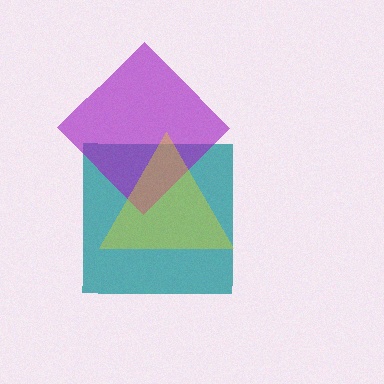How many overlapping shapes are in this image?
There are 3 overlapping shapes in the image.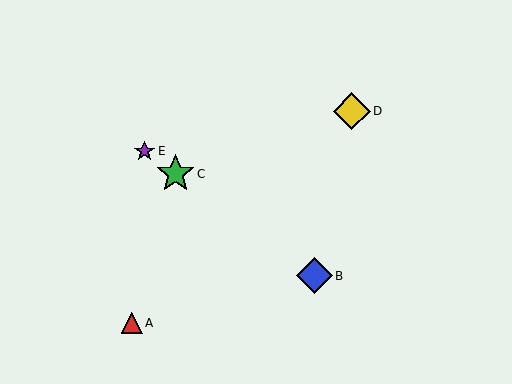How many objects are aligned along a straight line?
3 objects (B, C, E) are aligned along a straight line.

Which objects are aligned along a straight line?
Objects B, C, E are aligned along a straight line.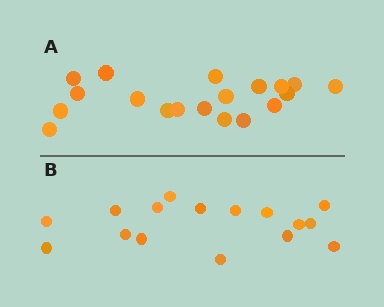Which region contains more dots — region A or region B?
Region A (the top region) has more dots.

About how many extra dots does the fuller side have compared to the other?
Region A has just a few more — roughly 2 or 3 more dots than region B.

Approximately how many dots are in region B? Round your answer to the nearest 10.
About 20 dots. (The exact count is 16, which rounds to 20.)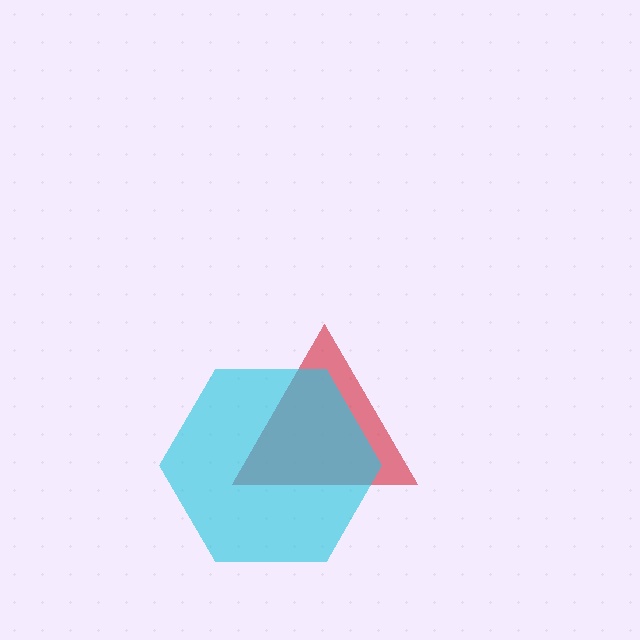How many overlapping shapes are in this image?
There are 2 overlapping shapes in the image.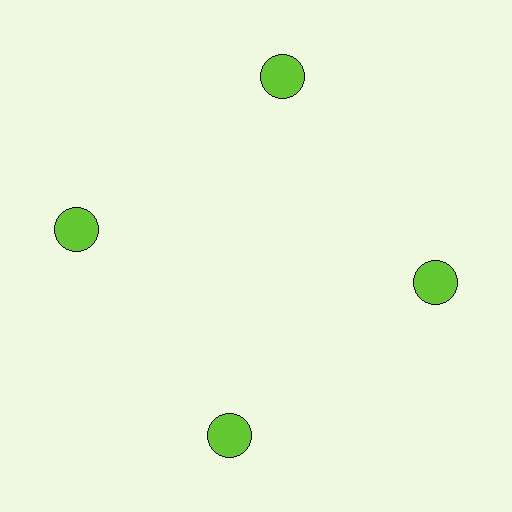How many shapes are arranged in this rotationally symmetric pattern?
There are 4 shapes, arranged in 4 groups of 1.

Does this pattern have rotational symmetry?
Yes, this pattern has 4-fold rotational symmetry. It looks the same after rotating 90 degrees around the center.